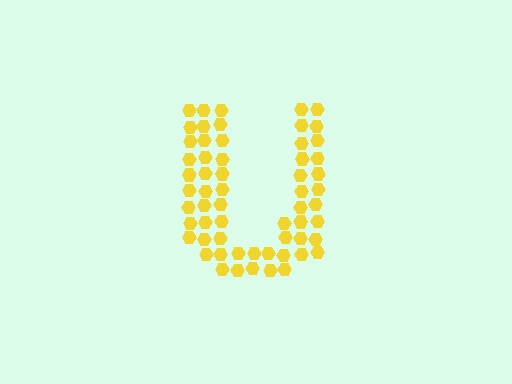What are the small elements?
The small elements are hexagons.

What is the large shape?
The large shape is the letter U.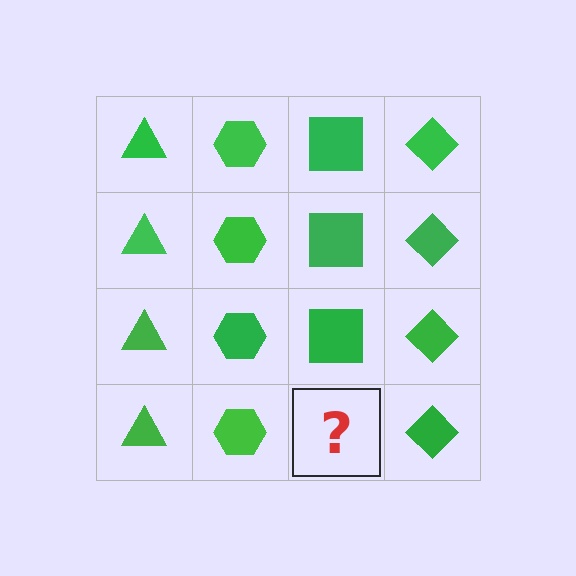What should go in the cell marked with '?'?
The missing cell should contain a green square.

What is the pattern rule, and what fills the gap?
The rule is that each column has a consistent shape. The gap should be filled with a green square.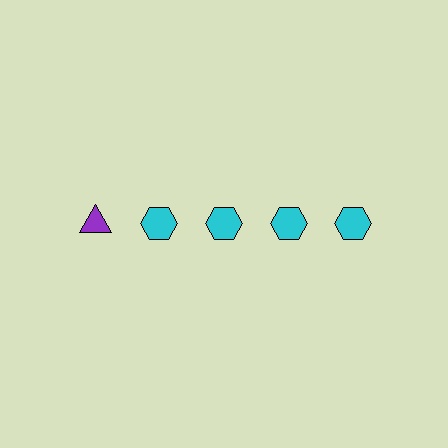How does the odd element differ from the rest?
It differs in both color (purple instead of cyan) and shape (triangle instead of hexagon).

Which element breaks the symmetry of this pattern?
The purple triangle in the top row, leftmost column breaks the symmetry. All other shapes are cyan hexagons.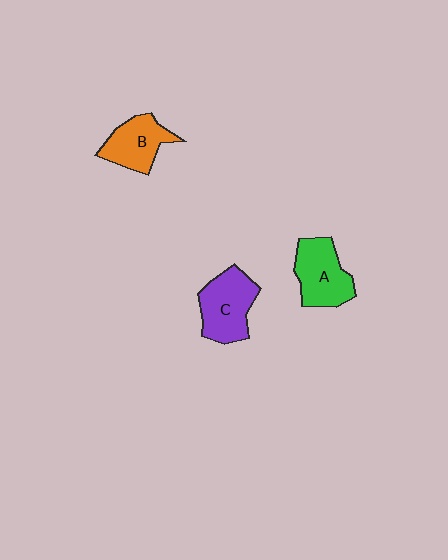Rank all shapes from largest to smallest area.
From largest to smallest: C (purple), A (green), B (orange).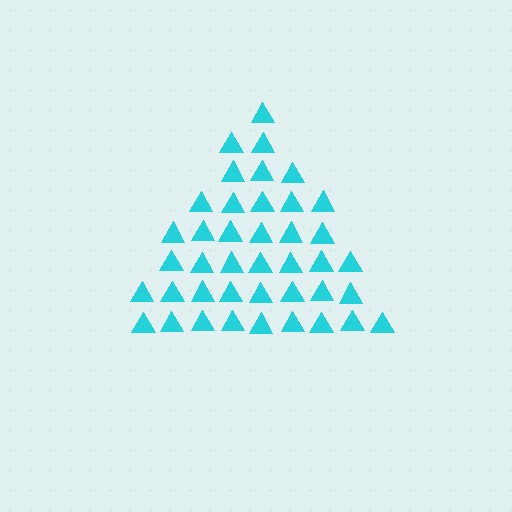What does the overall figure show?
The overall figure shows a triangle.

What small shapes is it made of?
It is made of small triangles.